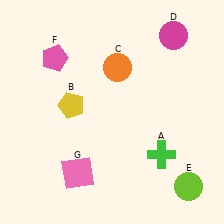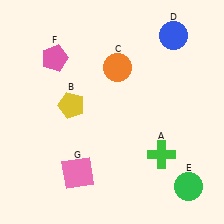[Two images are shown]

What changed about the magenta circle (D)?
In Image 1, D is magenta. In Image 2, it changed to blue.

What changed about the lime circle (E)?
In Image 1, E is lime. In Image 2, it changed to green.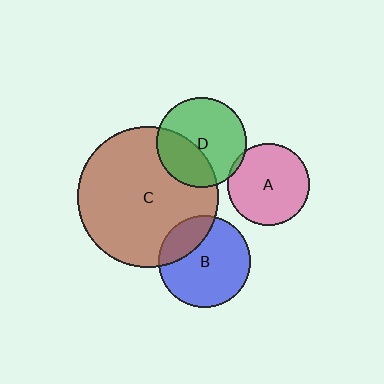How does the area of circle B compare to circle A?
Approximately 1.2 times.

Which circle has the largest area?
Circle C (brown).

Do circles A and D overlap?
Yes.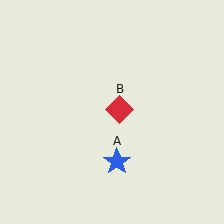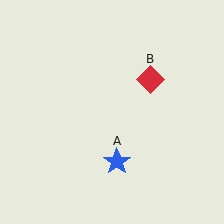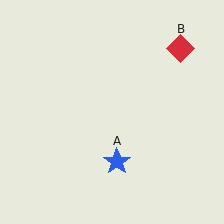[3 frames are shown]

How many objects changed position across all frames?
1 object changed position: red diamond (object B).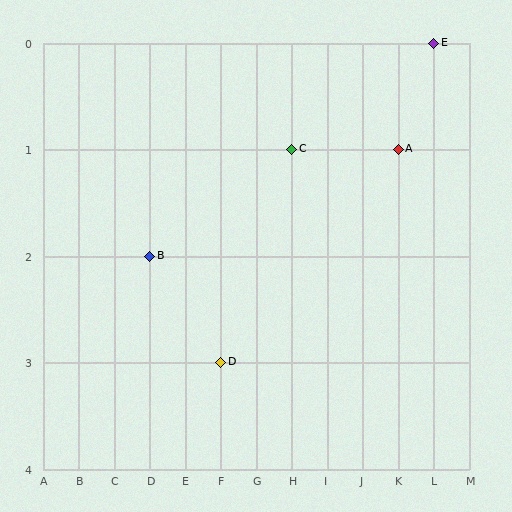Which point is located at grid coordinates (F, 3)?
Point D is at (F, 3).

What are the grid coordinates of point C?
Point C is at grid coordinates (H, 1).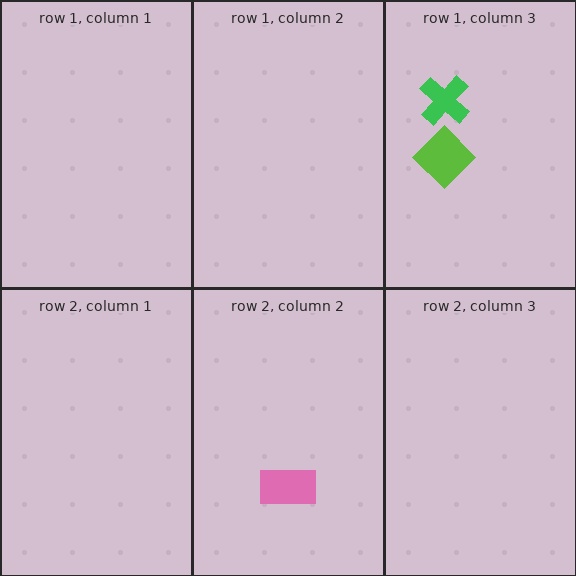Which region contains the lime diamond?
The row 1, column 3 region.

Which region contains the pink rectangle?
The row 2, column 2 region.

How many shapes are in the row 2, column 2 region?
1.